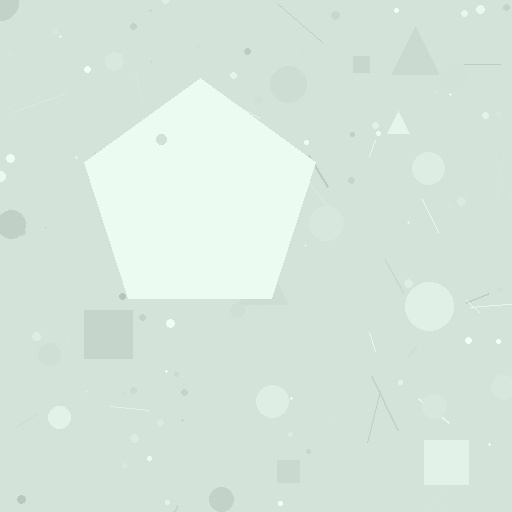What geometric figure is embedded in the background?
A pentagon is embedded in the background.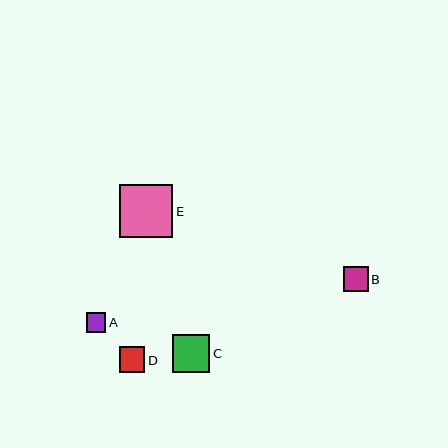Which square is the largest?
Square E is the largest with a size of approximately 54 pixels.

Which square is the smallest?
Square A is the smallest with a size of approximately 20 pixels.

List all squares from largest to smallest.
From largest to smallest: E, C, D, B, A.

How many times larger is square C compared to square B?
Square C is approximately 1.6 times the size of square B.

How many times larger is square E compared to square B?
Square E is approximately 2.2 times the size of square B.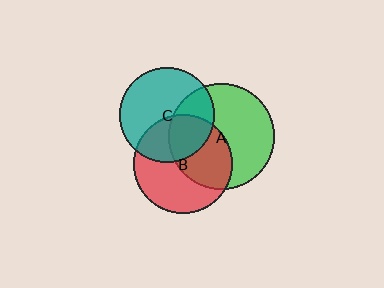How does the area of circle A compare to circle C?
Approximately 1.3 times.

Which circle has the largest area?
Circle A (green).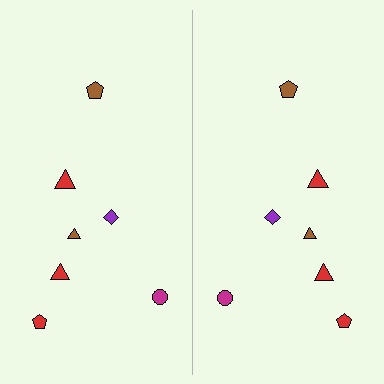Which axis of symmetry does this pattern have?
The pattern has a vertical axis of symmetry running through the center of the image.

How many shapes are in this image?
There are 14 shapes in this image.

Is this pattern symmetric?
Yes, this pattern has bilateral (reflection) symmetry.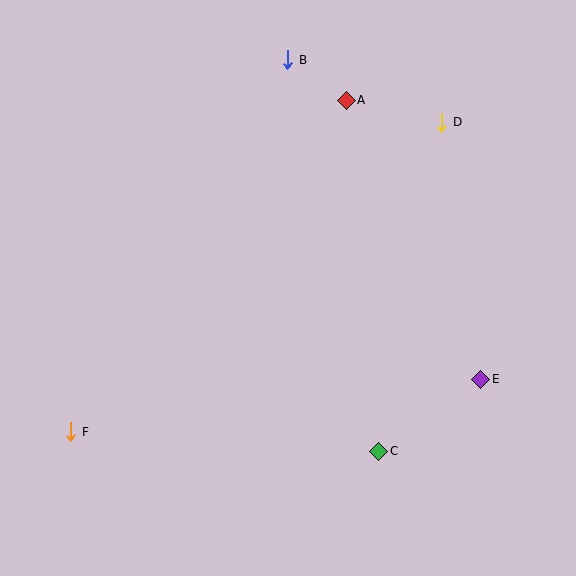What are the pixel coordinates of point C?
Point C is at (379, 451).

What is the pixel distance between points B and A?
The distance between B and A is 71 pixels.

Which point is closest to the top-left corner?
Point B is closest to the top-left corner.